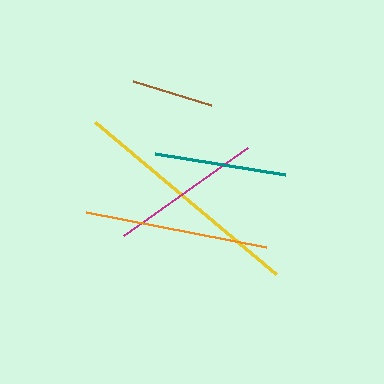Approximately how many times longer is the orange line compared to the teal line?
The orange line is approximately 1.4 times the length of the teal line.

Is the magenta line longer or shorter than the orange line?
The orange line is longer than the magenta line.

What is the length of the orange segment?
The orange segment is approximately 183 pixels long.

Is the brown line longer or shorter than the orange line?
The orange line is longer than the brown line.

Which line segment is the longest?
The yellow line is the longest at approximately 237 pixels.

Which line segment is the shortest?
The brown line is the shortest at approximately 82 pixels.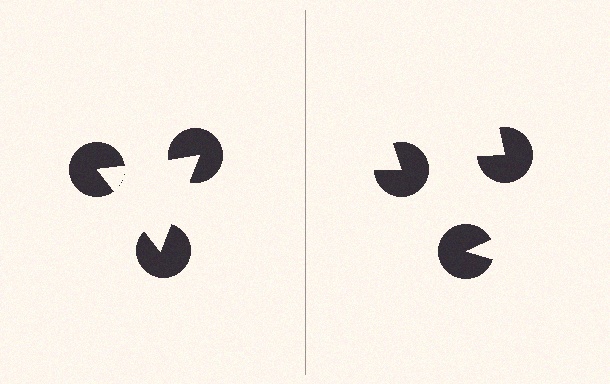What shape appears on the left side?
An illusory triangle.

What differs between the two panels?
The pac-man discs are positioned identically on both sides; only the wedge orientations differ. On the left they align to a triangle; on the right they are misaligned.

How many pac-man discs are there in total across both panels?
6 — 3 on each side.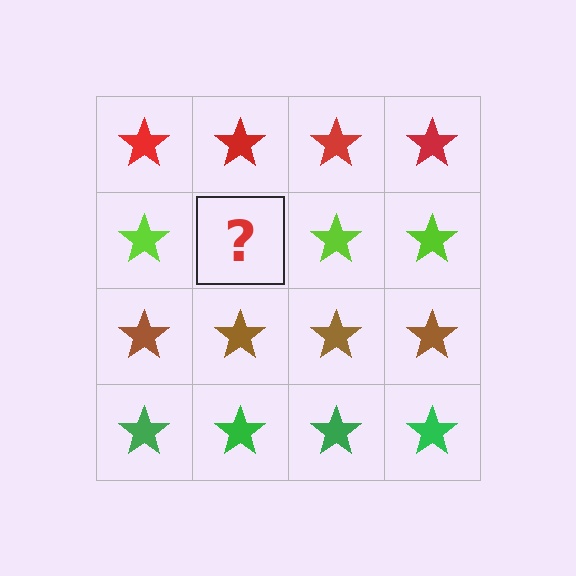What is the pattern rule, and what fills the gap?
The rule is that each row has a consistent color. The gap should be filled with a lime star.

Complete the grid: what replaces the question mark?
The question mark should be replaced with a lime star.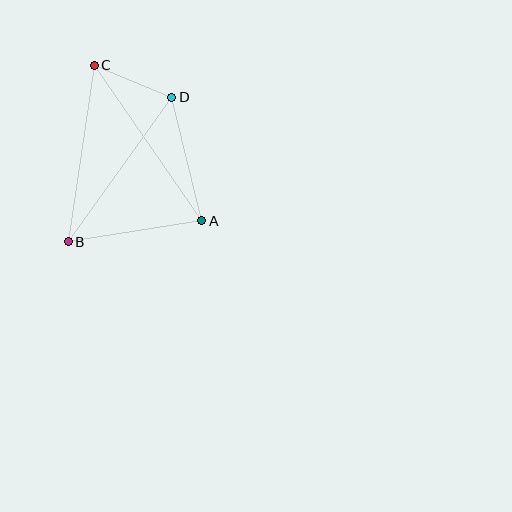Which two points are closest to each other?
Points C and D are closest to each other.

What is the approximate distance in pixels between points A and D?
The distance between A and D is approximately 127 pixels.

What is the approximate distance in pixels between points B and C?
The distance between B and C is approximately 178 pixels.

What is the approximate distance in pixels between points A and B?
The distance between A and B is approximately 135 pixels.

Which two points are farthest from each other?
Points A and C are farthest from each other.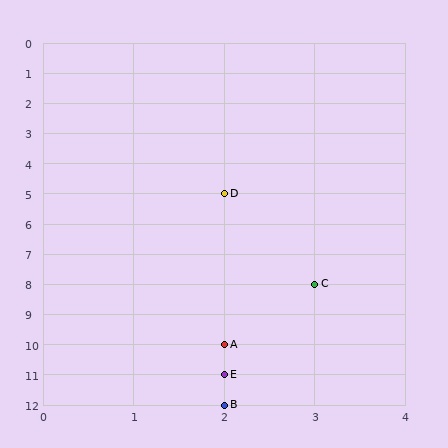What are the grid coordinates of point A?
Point A is at grid coordinates (2, 10).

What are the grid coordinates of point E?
Point E is at grid coordinates (2, 11).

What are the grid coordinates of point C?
Point C is at grid coordinates (3, 8).